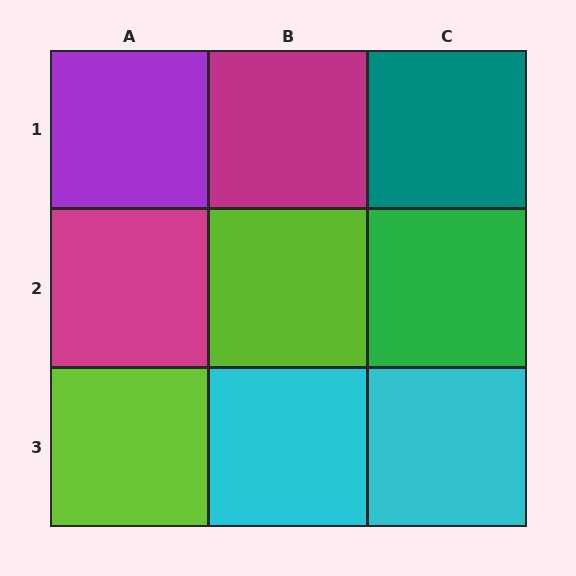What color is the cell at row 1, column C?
Teal.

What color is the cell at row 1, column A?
Purple.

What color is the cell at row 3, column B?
Cyan.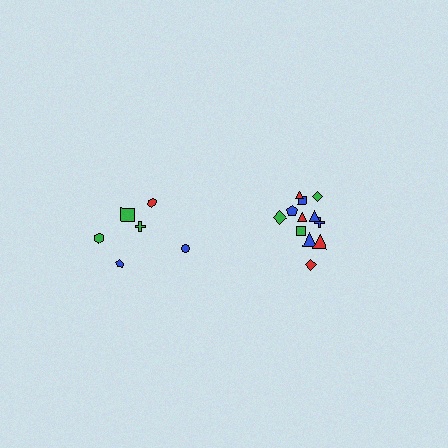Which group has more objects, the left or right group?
The right group.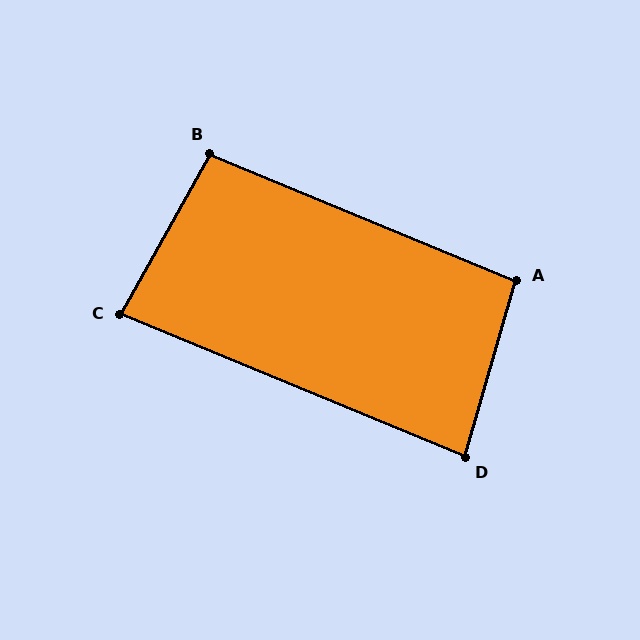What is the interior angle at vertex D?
Approximately 84 degrees (acute).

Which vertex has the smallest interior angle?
C, at approximately 83 degrees.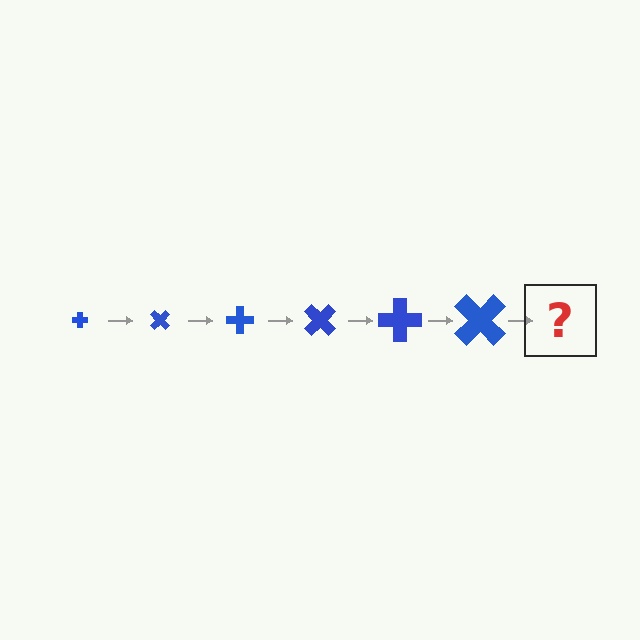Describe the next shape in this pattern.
It should be a cross, larger than the previous one and rotated 270 degrees from the start.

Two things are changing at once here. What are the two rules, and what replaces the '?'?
The two rules are that the cross grows larger each step and it rotates 45 degrees each step. The '?' should be a cross, larger than the previous one and rotated 270 degrees from the start.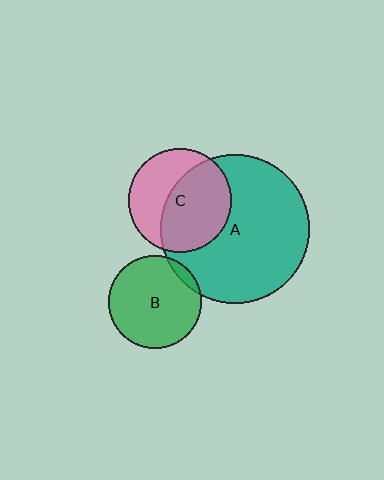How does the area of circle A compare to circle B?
Approximately 2.6 times.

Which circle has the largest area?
Circle A (teal).